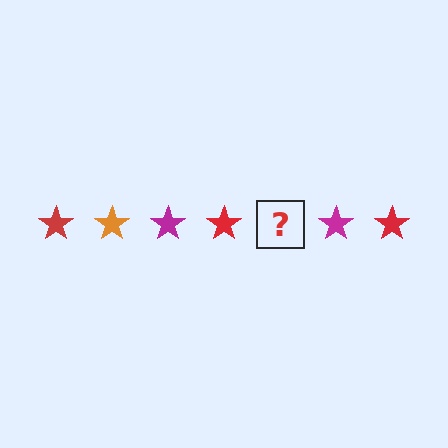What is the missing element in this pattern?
The missing element is an orange star.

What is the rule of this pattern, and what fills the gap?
The rule is that the pattern cycles through red, orange, magenta stars. The gap should be filled with an orange star.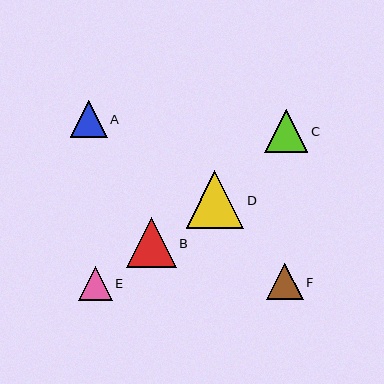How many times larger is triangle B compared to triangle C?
Triangle B is approximately 1.1 times the size of triangle C.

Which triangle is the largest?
Triangle D is the largest with a size of approximately 58 pixels.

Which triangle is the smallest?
Triangle E is the smallest with a size of approximately 34 pixels.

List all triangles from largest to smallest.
From largest to smallest: D, B, C, A, F, E.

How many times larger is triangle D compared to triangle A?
Triangle D is approximately 1.6 times the size of triangle A.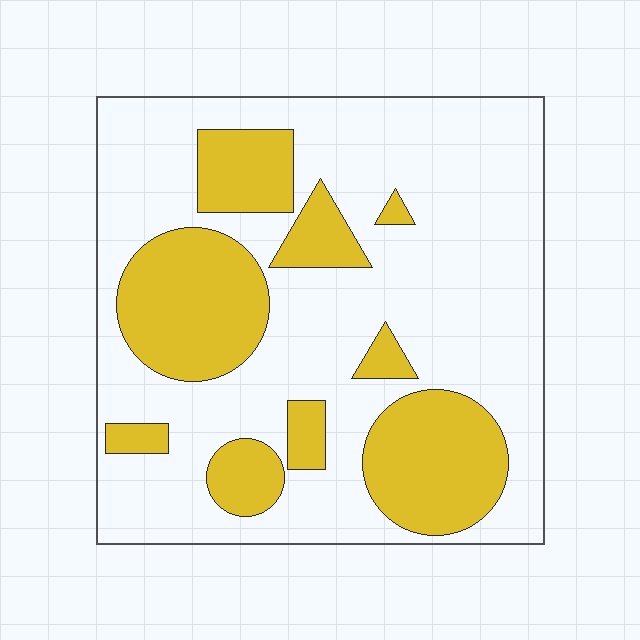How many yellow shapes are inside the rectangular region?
9.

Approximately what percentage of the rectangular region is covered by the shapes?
Approximately 30%.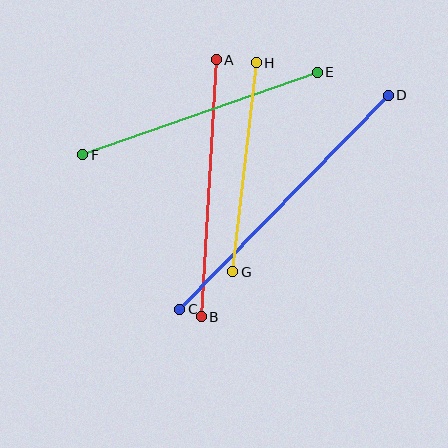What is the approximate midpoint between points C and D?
The midpoint is at approximately (284, 202) pixels.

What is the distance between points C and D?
The distance is approximately 299 pixels.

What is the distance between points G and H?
The distance is approximately 211 pixels.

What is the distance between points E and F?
The distance is approximately 248 pixels.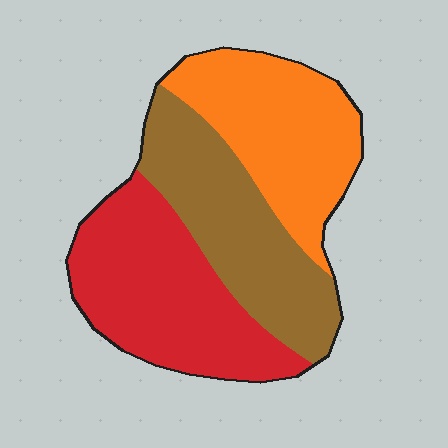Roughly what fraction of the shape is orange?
Orange covers around 30% of the shape.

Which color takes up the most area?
Red, at roughly 35%.